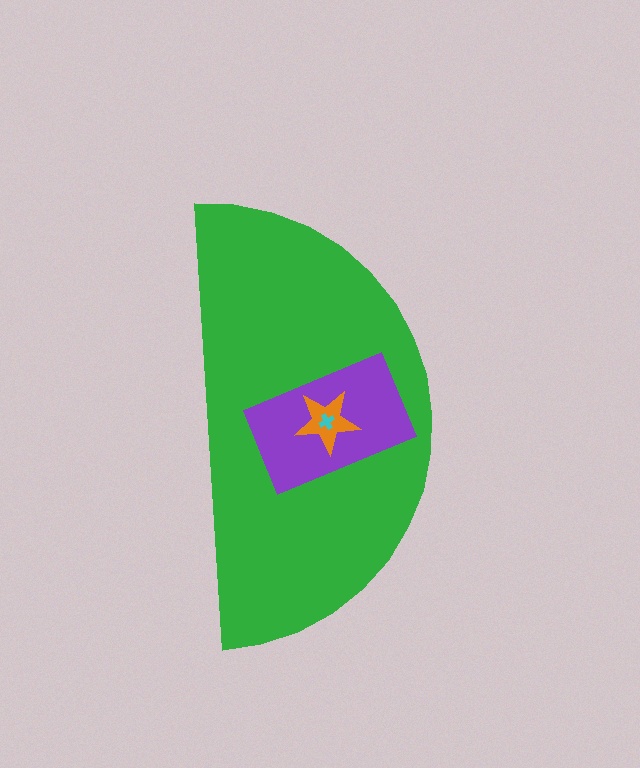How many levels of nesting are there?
4.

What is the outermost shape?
The green semicircle.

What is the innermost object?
The cyan cross.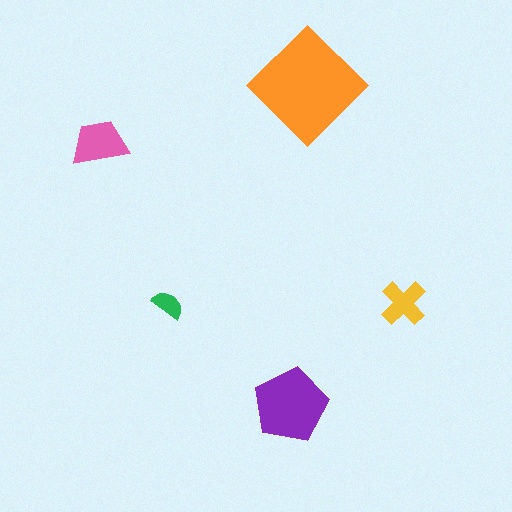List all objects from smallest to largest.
The green semicircle, the yellow cross, the pink trapezoid, the purple pentagon, the orange diamond.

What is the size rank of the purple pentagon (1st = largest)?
2nd.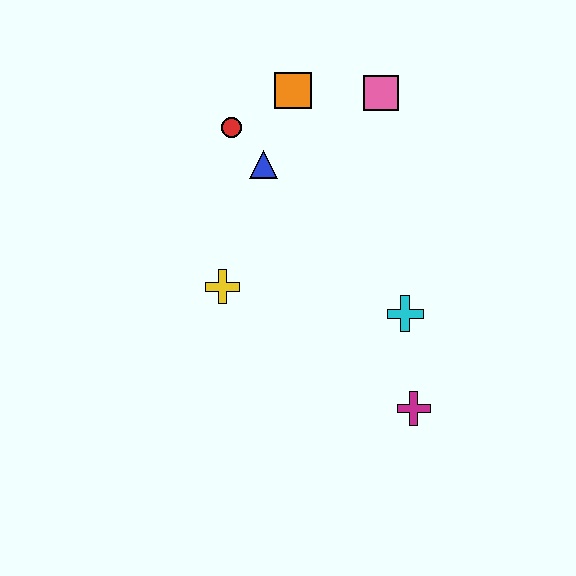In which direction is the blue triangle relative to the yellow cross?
The blue triangle is above the yellow cross.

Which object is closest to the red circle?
The blue triangle is closest to the red circle.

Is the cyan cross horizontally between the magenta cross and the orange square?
Yes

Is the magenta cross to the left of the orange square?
No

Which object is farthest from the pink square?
The magenta cross is farthest from the pink square.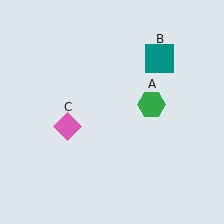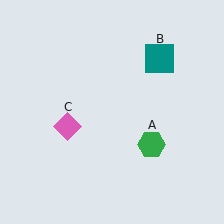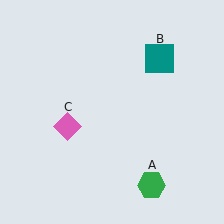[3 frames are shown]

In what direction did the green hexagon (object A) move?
The green hexagon (object A) moved down.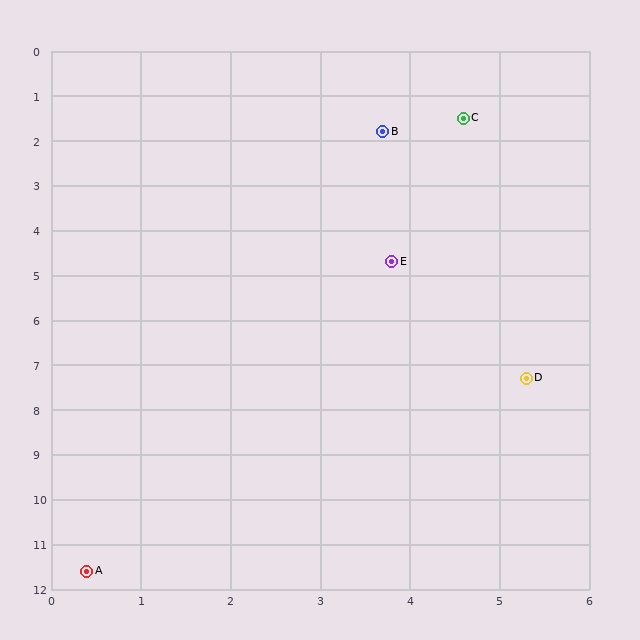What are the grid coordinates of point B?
Point B is at approximately (3.7, 1.8).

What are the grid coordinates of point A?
Point A is at approximately (0.4, 11.6).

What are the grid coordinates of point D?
Point D is at approximately (5.3, 7.3).